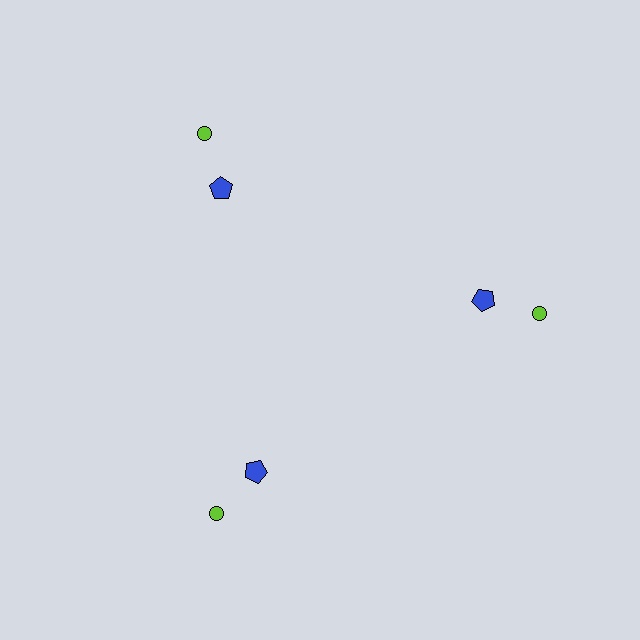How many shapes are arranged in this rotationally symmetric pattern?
There are 6 shapes, arranged in 3 groups of 2.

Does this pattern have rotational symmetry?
Yes, this pattern has 3-fold rotational symmetry. It looks the same after rotating 120 degrees around the center.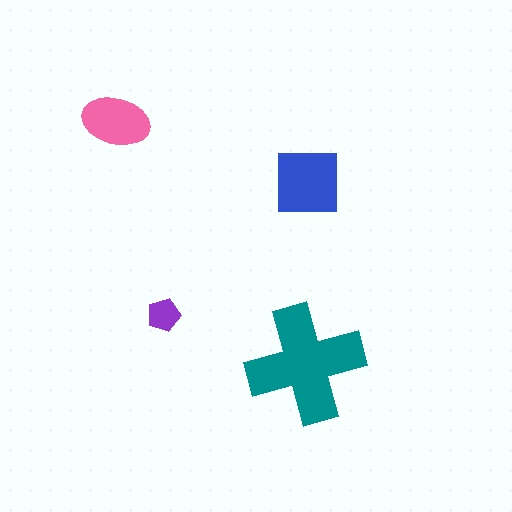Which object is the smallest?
The purple pentagon.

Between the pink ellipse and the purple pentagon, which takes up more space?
The pink ellipse.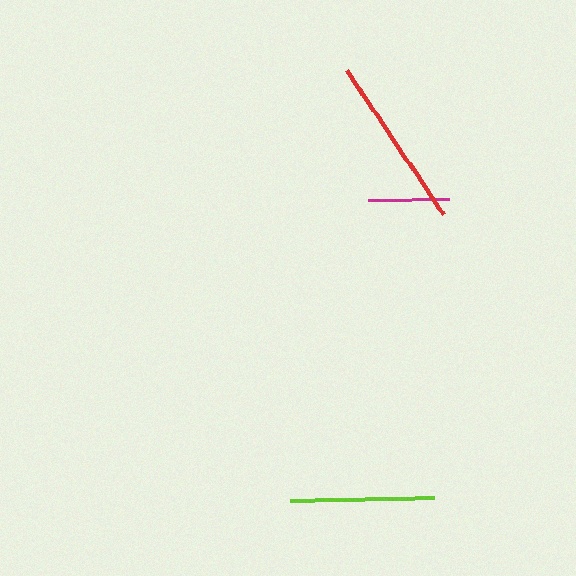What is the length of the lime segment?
The lime segment is approximately 144 pixels long.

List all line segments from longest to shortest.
From longest to shortest: red, lime, magenta.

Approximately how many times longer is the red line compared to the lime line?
The red line is approximately 1.2 times the length of the lime line.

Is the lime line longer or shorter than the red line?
The red line is longer than the lime line.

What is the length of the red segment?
The red segment is approximately 174 pixels long.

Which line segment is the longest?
The red line is the longest at approximately 174 pixels.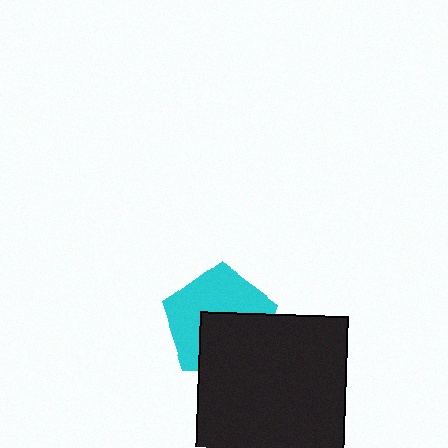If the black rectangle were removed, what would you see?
You would see the complete cyan pentagon.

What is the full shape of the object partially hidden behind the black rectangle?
The partially hidden object is a cyan pentagon.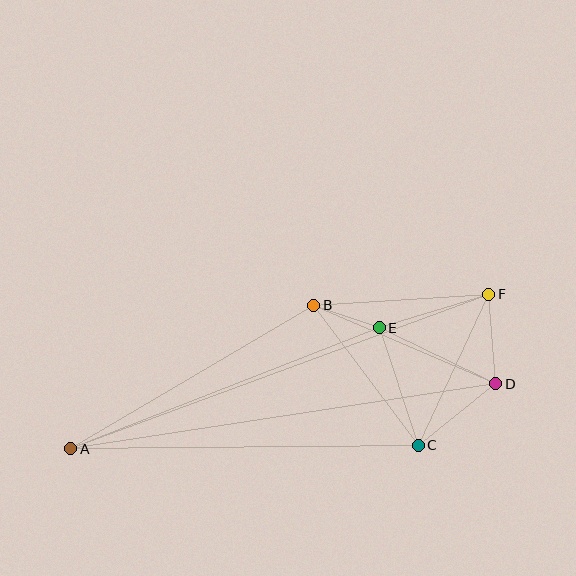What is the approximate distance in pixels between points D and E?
The distance between D and E is approximately 129 pixels.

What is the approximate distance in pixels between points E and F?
The distance between E and F is approximately 115 pixels.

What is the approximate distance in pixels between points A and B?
The distance between A and B is approximately 282 pixels.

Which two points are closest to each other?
Points B and E are closest to each other.